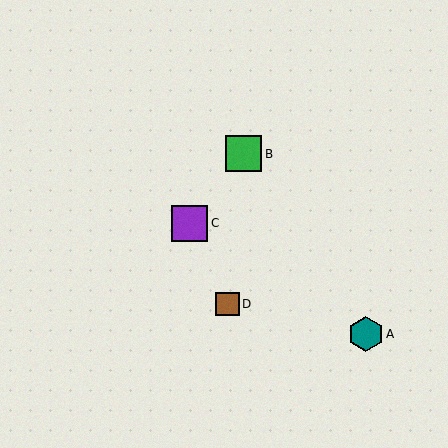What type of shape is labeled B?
Shape B is a green square.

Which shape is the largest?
The purple square (labeled C) is the largest.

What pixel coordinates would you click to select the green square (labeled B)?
Click at (244, 154) to select the green square B.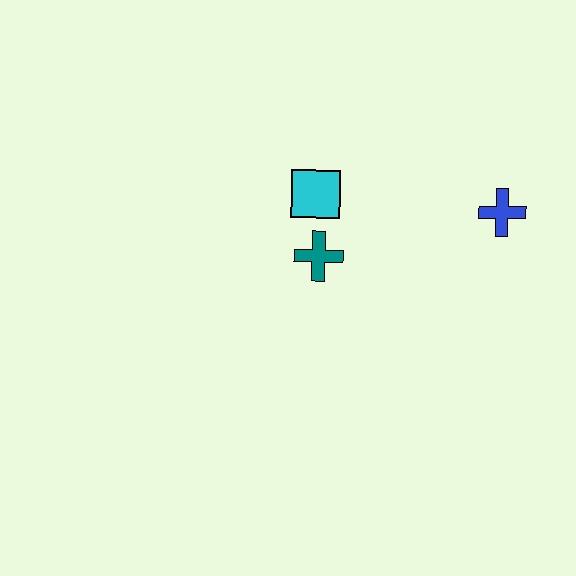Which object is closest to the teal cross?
The cyan square is closest to the teal cross.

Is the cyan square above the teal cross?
Yes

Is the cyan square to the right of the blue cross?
No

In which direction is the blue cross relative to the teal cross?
The blue cross is to the right of the teal cross.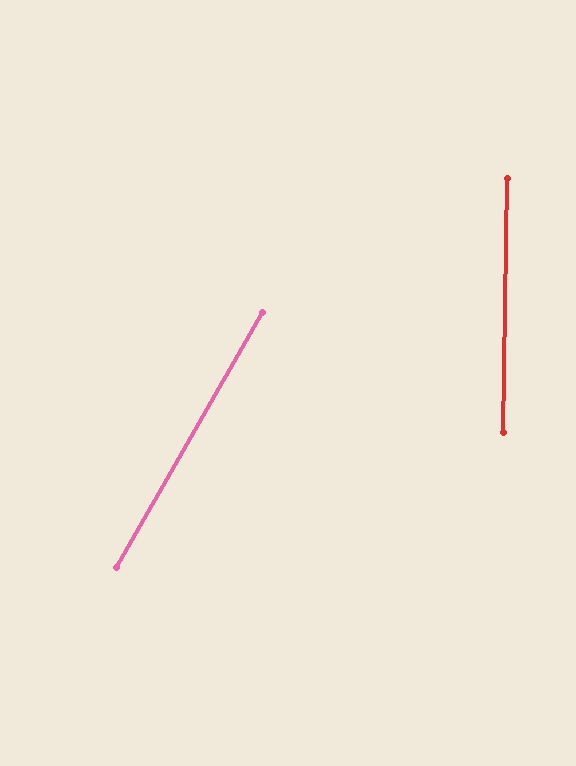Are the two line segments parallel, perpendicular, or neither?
Neither parallel nor perpendicular — they differ by about 29°.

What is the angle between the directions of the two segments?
Approximately 29 degrees.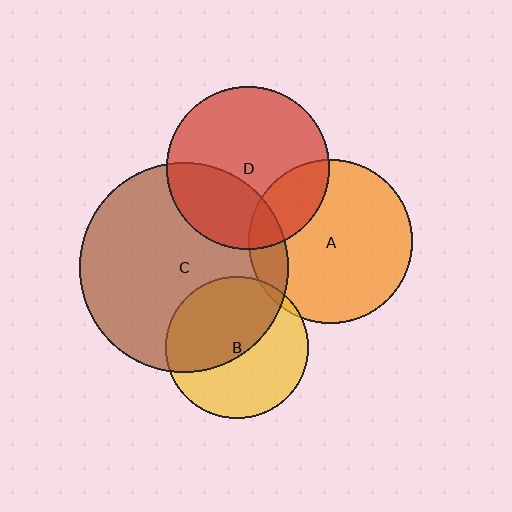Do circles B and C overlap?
Yes.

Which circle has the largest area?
Circle C (brown).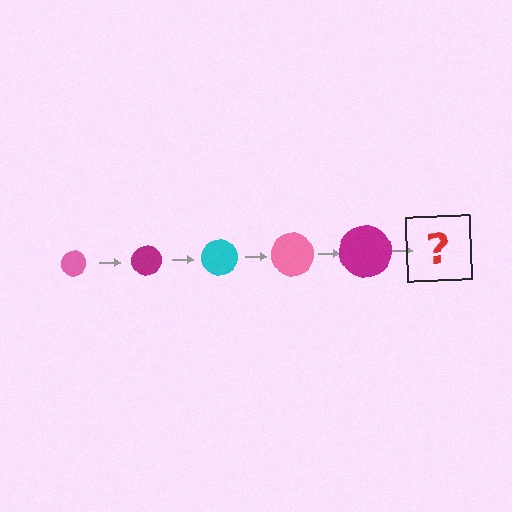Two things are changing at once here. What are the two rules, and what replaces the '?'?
The two rules are that the circle grows larger each step and the color cycles through pink, magenta, and cyan. The '?' should be a cyan circle, larger than the previous one.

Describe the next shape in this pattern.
It should be a cyan circle, larger than the previous one.